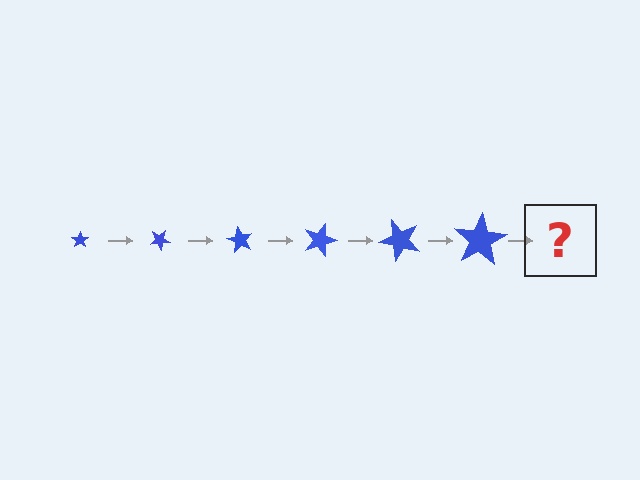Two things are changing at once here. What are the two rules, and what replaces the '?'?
The two rules are that the star grows larger each step and it rotates 30 degrees each step. The '?' should be a star, larger than the previous one and rotated 180 degrees from the start.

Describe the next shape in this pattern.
It should be a star, larger than the previous one and rotated 180 degrees from the start.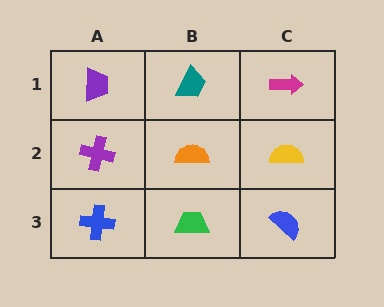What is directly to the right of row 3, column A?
A green trapezoid.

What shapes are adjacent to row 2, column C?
A magenta arrow (row 1, column C), a blue semicircle (row 3, column C), an orange semicircle (row 2, column B).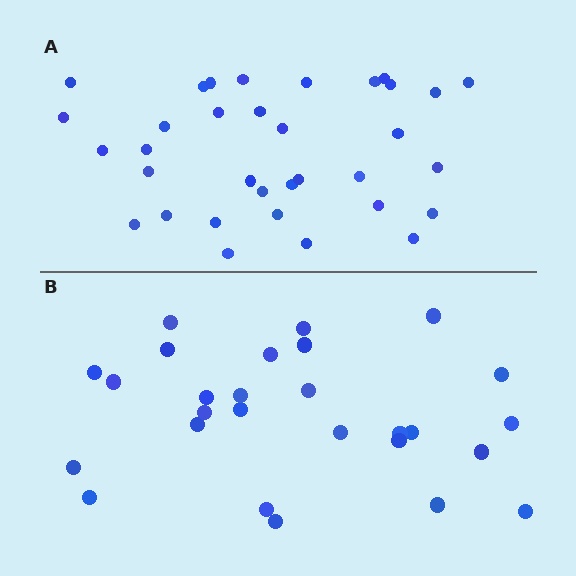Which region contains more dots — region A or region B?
Region A (the top region) has more dots.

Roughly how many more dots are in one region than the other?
Region A has roughly 8 or so more dots than region B.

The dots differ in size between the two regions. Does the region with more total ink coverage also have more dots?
No. Region B has more total ink coverage because its dots are larger, but region A actually contains more individual dots. Total area can be misleading — the number of items is what matters here.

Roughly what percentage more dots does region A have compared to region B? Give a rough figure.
About 25% more.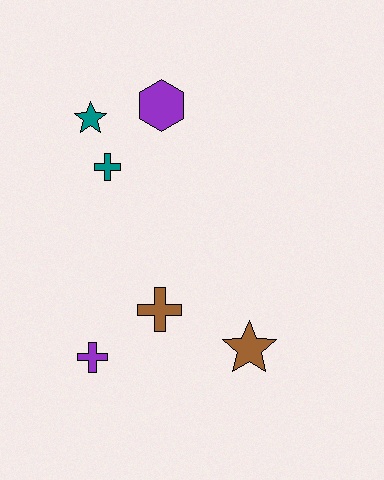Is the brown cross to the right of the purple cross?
Yes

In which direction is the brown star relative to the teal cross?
The brown star is below the teal cross.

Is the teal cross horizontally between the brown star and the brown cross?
No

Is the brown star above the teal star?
No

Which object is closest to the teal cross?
The teal star is closest to the teal cross.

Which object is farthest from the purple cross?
The purple hexagon is farthest from the purple cross.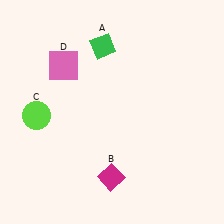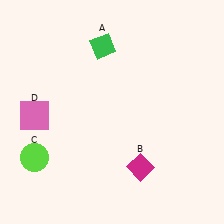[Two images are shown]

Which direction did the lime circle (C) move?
The lime circle (C) moved down.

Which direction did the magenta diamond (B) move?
The magenta diamond (B) moved right.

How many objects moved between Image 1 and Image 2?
3 objects moved between the two images.